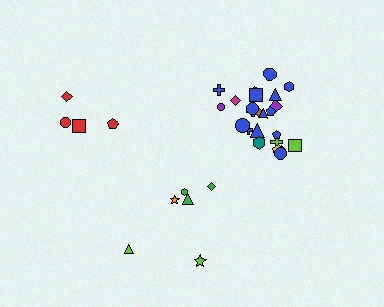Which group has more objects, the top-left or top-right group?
The top-right group.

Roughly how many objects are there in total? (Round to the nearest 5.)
Roughly 35 objects in total.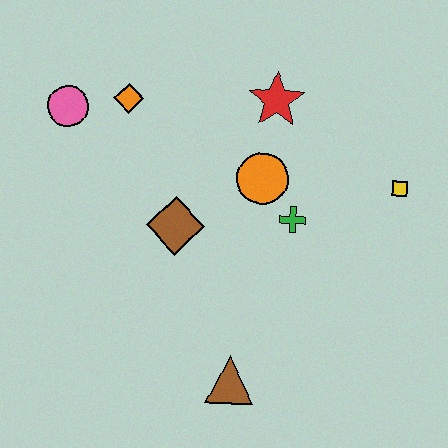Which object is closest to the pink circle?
The orange diamond is closest to the pink circle.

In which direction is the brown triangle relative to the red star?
The brown triangle is below the red star.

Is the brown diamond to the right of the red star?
No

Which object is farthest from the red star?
The brown triangle is farthest from the red star.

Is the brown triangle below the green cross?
Yes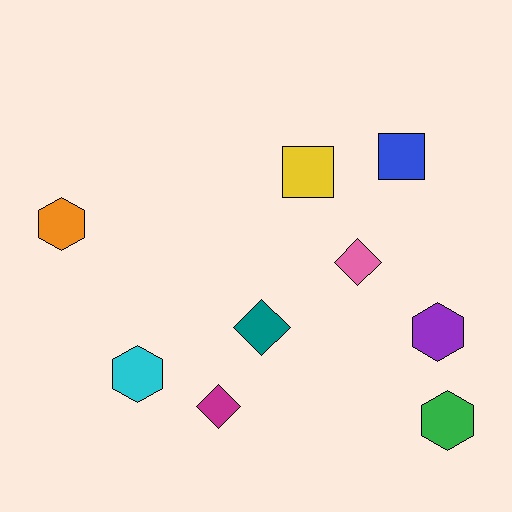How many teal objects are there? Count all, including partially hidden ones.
There is 1 teal object.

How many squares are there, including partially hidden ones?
There are 2 squares.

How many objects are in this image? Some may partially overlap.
There are 9 objects.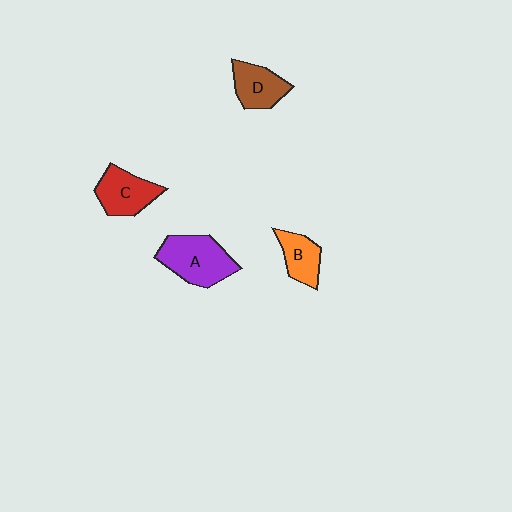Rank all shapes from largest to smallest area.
From largest to smallest: A (purple), C (red), D (brown), B (orange).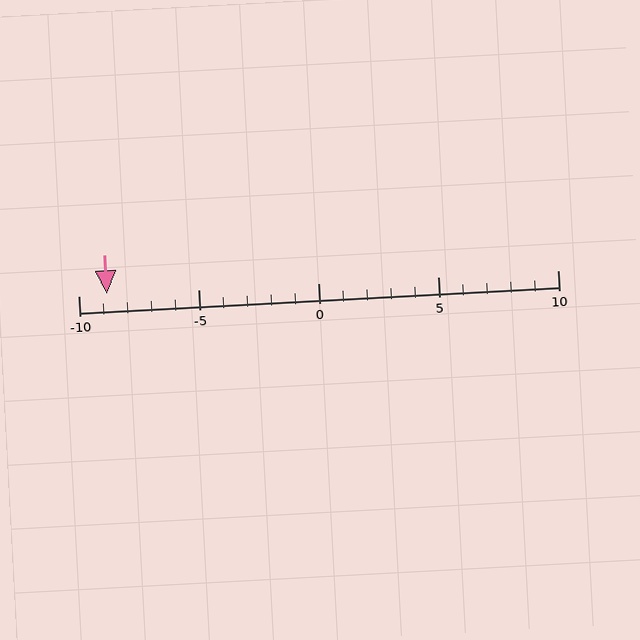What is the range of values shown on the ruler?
The ruler shows values from -10 to 10.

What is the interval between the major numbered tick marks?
The major tick marks are spaced 5 units apart.